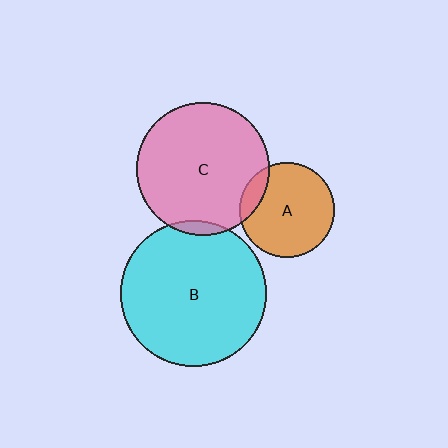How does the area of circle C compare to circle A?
Approximately 2.0 times.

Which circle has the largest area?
Circle B (cyan).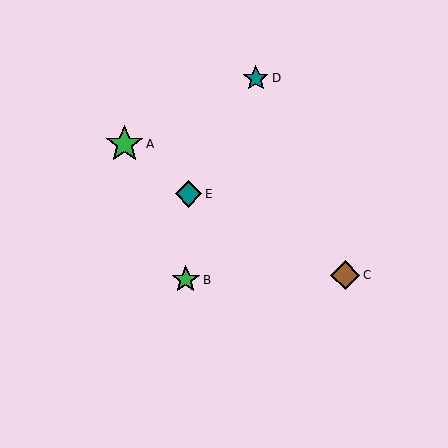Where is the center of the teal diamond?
The center of the teal diamond is at (189, 194).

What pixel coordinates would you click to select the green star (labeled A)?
Click at (125, 144) to select the green star A.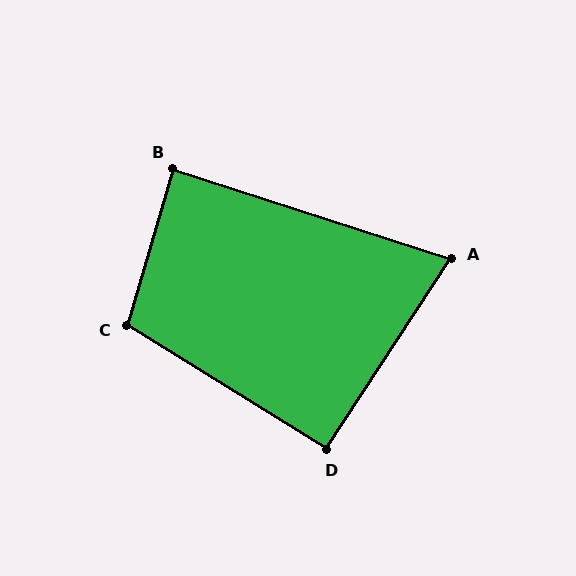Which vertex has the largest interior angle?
C, at approximately 105 degrees.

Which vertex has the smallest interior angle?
A, at approximately 75 degrees.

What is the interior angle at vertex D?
Approximately 91 degrees (approximately right).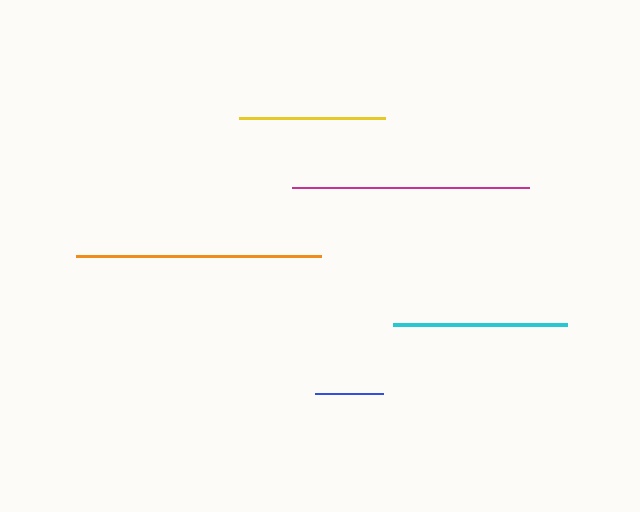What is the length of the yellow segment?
The yellow segment is approximately 146 pixels long.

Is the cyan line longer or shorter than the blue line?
The cyan line is longer than the blue line.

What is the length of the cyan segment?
The cyan segment is approximately 174 pixels long.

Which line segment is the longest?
The orange line is the longest at approximately 244 pixels.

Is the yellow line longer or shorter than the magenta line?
The magenta line is longer than the yellow line.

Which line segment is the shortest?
The blue line is the shortest at approximately 67 pixels.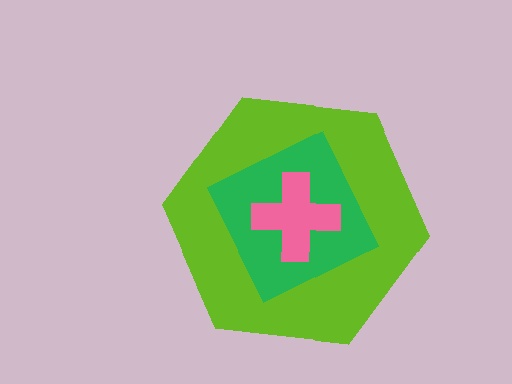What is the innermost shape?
The pink cross.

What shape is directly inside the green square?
The pink cross.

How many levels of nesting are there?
3.